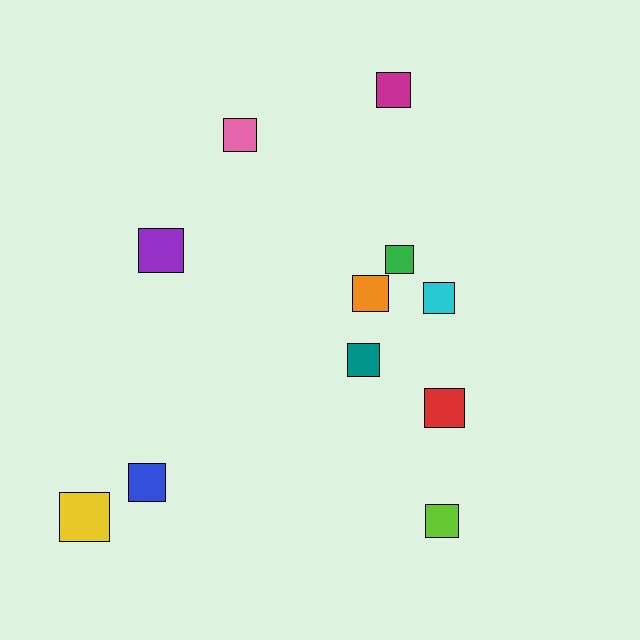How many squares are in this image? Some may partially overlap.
There are 11 squares.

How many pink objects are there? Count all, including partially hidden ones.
There is 1 pink object.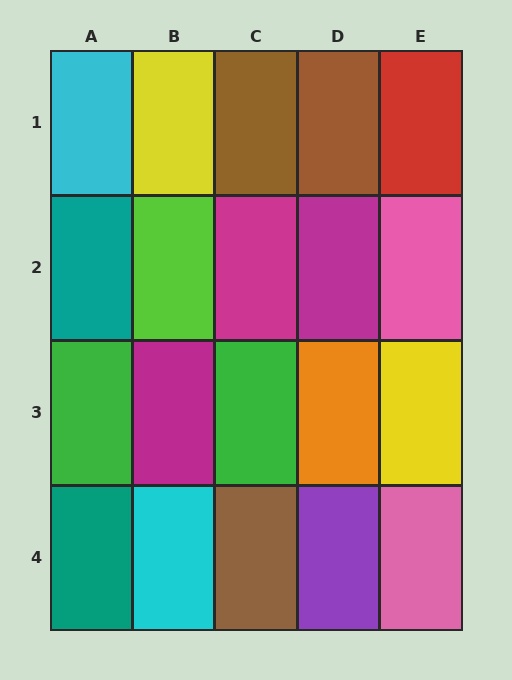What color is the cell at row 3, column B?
Magenta.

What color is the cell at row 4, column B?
Cyan.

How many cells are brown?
3 cells are brown.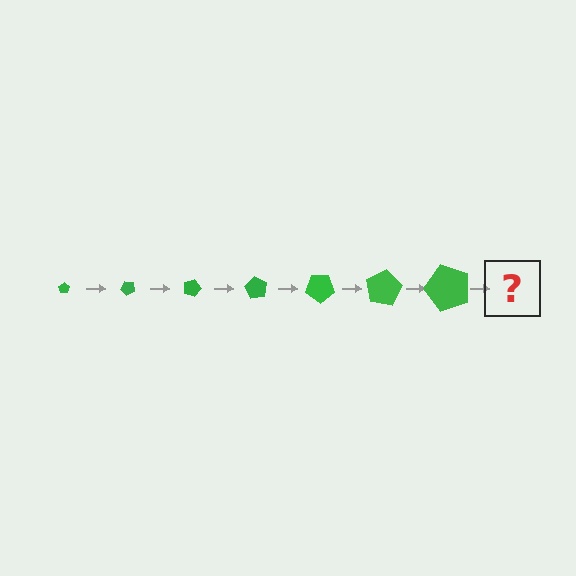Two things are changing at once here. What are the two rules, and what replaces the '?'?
The two rules are that the pentagon grows larger each step and it rotates 45 degrees each step. The '?' should be a pentagon, larger than the previous one and rotated 315 degrees from the start.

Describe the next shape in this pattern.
It should be a pentagon, larger than the previous one and rotated 315 degrees from the start.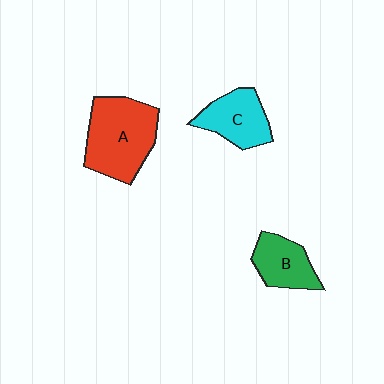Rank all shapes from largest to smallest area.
From largest to smallest: A (red), C (cyan), B (green).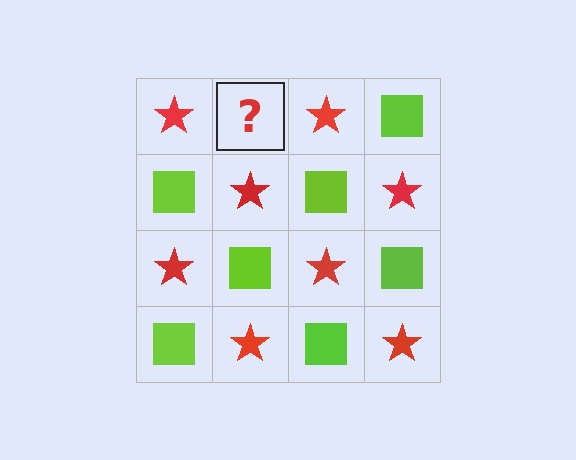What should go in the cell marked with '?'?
The missing cell should contain a lime square.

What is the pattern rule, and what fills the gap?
The rule is that it alternates red star and lime square in a checkerboard pattern. The gap should be filled with a lime square.